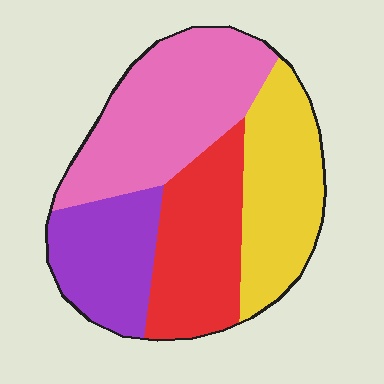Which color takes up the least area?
Purple, at roughly 20%.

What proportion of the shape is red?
Red covers 24% of the shape.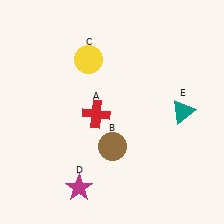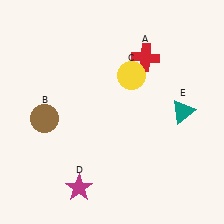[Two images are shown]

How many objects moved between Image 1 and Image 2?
3 objects moved between the two images.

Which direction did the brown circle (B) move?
The brown circle (B) moved left.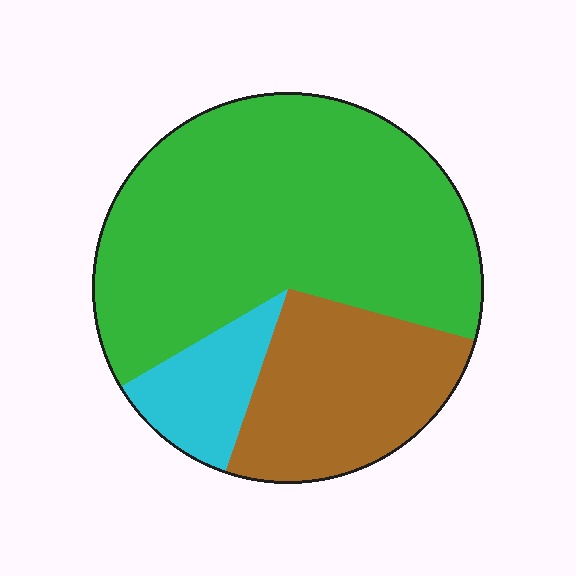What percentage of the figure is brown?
Brown covers 26% of the figure.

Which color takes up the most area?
Green, at roughly 65%.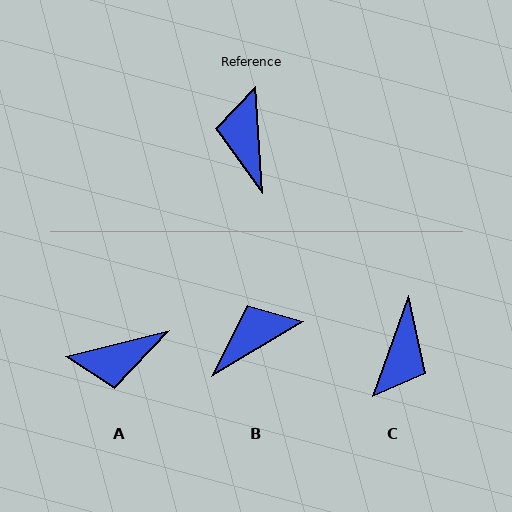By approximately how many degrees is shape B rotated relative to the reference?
Approximately 63 degrees clockwise.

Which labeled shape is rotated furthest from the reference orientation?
C, about 157 degrees away.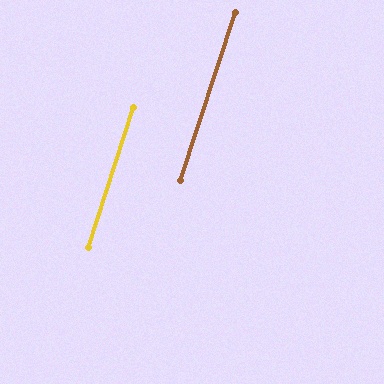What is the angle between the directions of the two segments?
Approximately 0 degrees.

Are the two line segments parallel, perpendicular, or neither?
Parallel — their directions differ by only 0.2°.